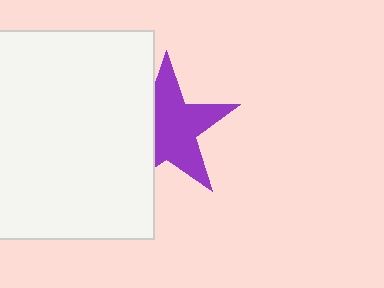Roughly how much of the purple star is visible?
About half of it is visible (roughly 65%).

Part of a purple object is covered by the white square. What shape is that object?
It is a star.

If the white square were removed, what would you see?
You would see the complete purple star.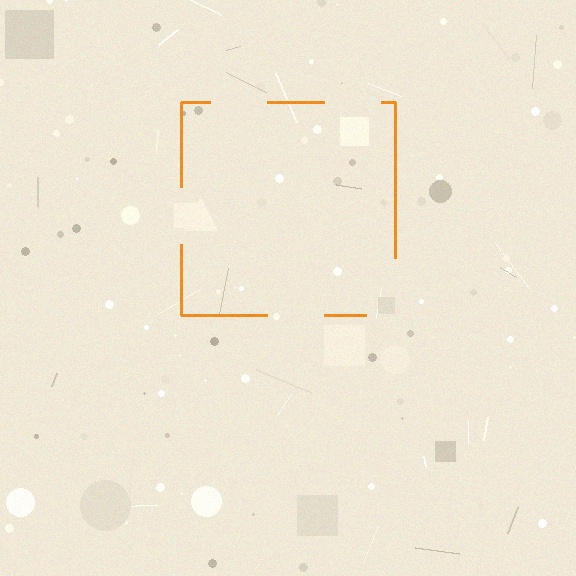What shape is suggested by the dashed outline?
The dashed outline suggests a square.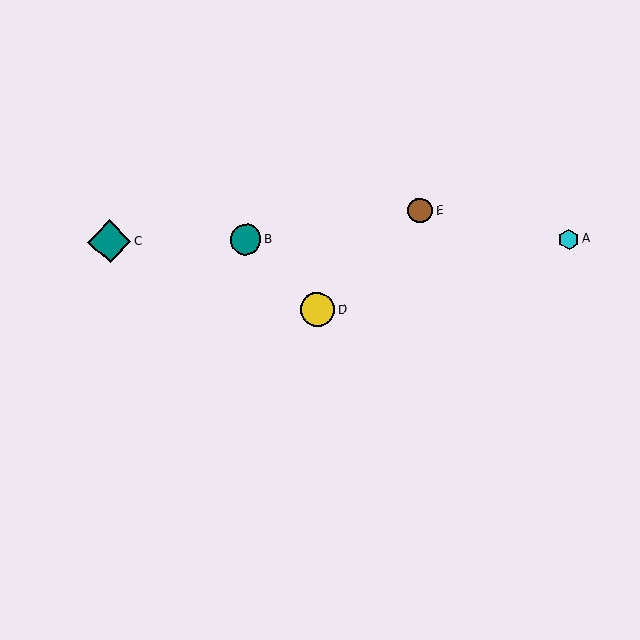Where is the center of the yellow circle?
The center of the yellow circle is at (317, 310).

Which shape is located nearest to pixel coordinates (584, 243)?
The cyan hexagon (labeled A) at (569, 239) is nearest to that location.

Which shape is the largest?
The teal diamond (labeled C) is the largest.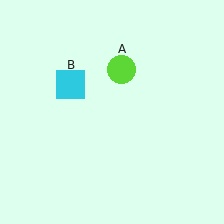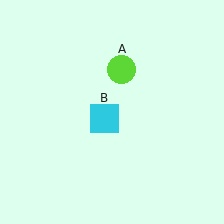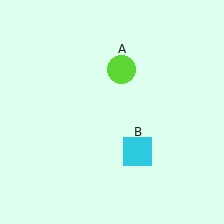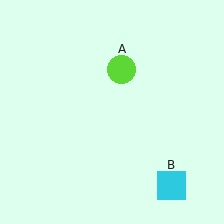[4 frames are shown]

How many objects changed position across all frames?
1 object changed position: cyan square (object B).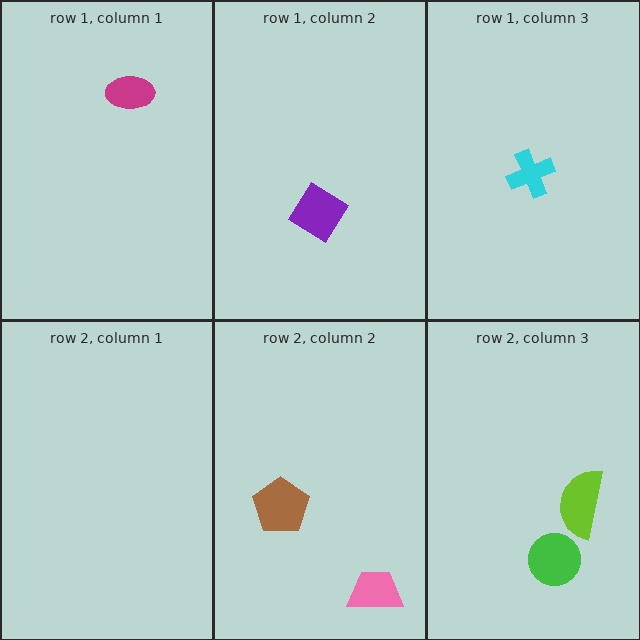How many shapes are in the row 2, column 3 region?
2.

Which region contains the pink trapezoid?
The row 2, column 2 region.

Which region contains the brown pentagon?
The row 2, column 2 region.